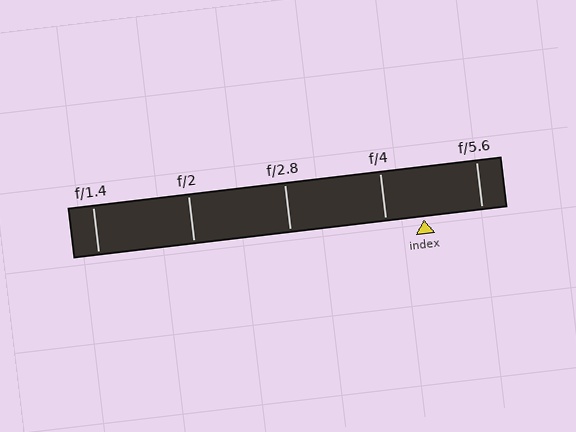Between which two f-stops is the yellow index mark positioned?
The index mark is between f/4 and f/5.6.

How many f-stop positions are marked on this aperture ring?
There are 5 f-stop positions marked.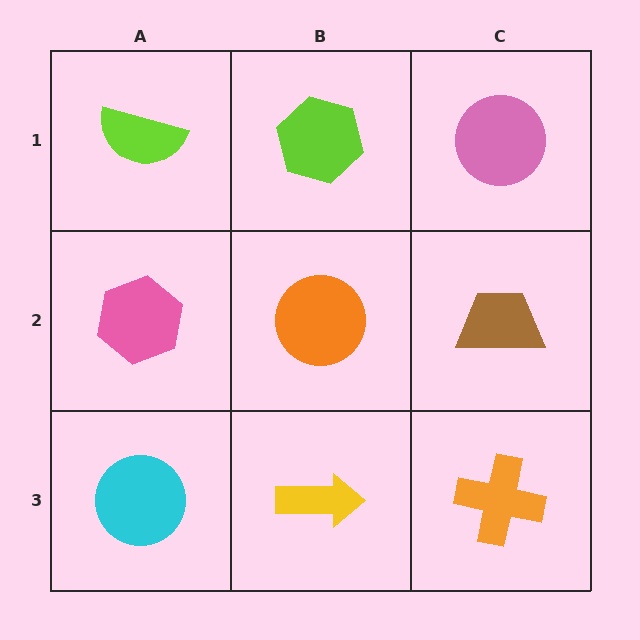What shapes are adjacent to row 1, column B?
An orange circle (row 2, column B), a lime semicircle (row 1, column A), a pink circle (row 1, column C).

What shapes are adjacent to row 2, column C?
A pink circle (row 1, column C), an orange cross (row 3, column C), an orange circle (row 2, column B).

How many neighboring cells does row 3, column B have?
3.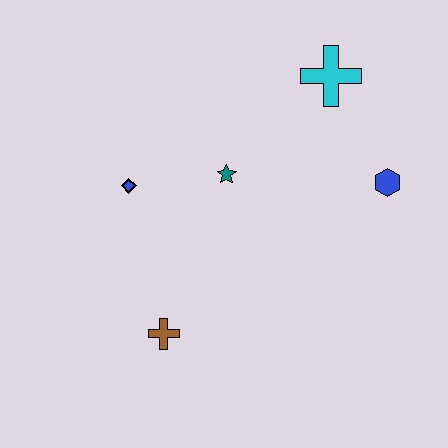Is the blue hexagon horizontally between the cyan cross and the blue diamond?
No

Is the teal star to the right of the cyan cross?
No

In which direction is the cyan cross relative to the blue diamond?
The cyan cross is to the right of the blue diamond.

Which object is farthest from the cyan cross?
The brown cross is farthest from the cyan cross.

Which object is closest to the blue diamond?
The teal star is closest to the blue diamond.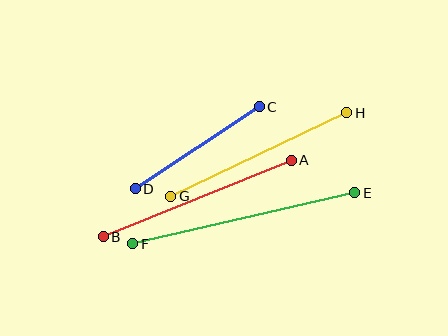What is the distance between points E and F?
The distance is approximately 228 pixels.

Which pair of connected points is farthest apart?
Points E and F are farthest apart.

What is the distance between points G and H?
The distance is approximately 195 pixels.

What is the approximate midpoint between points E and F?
The midpoint is at approximately (244, 218) pixels.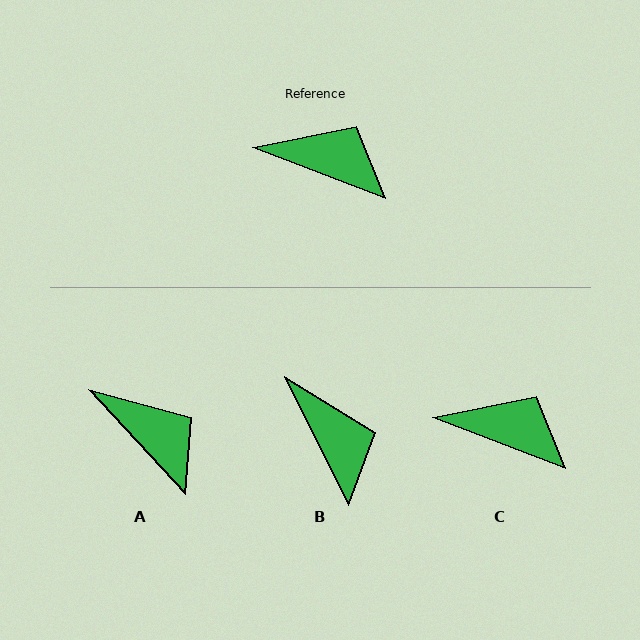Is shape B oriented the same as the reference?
No, it is off by about 43 degrees.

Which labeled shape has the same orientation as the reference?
C.